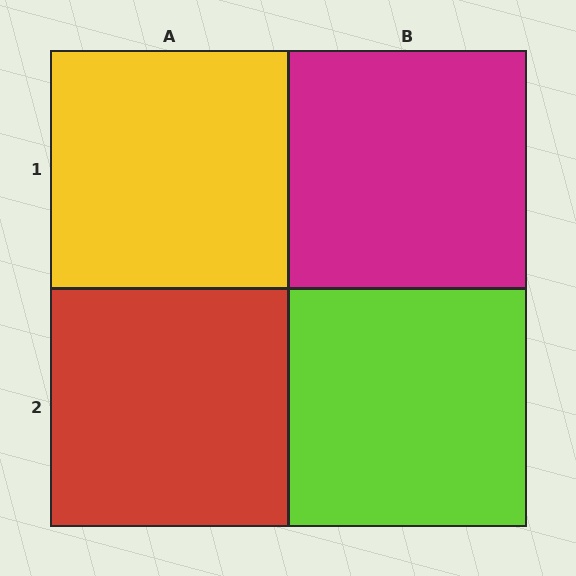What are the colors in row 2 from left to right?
Red, lime.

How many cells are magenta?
1 cell is magenta.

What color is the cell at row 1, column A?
Yellow.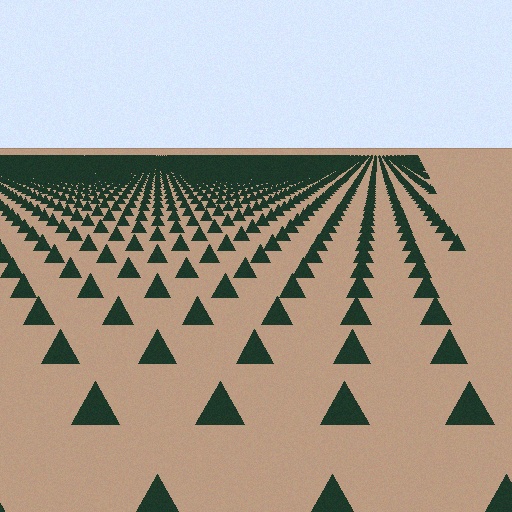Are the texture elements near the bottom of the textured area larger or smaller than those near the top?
Larger. Near the bottom, elements are closer to the viewer and appear at a bigger on-screen size.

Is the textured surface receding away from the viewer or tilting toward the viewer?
The surface is receding away from the viewer. Texture elements get smaller and denser toward the top.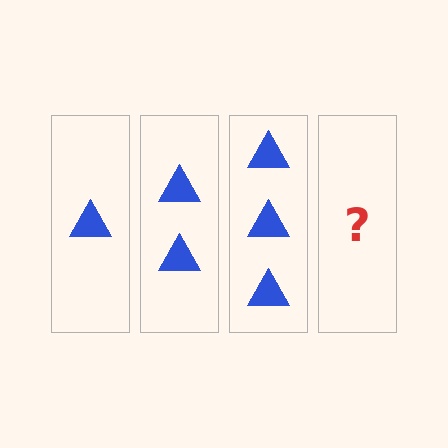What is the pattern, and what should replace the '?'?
The pattern is that each step adds one more triangle. The '?' should be 4 triangles.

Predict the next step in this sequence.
The next step is 4 triangles.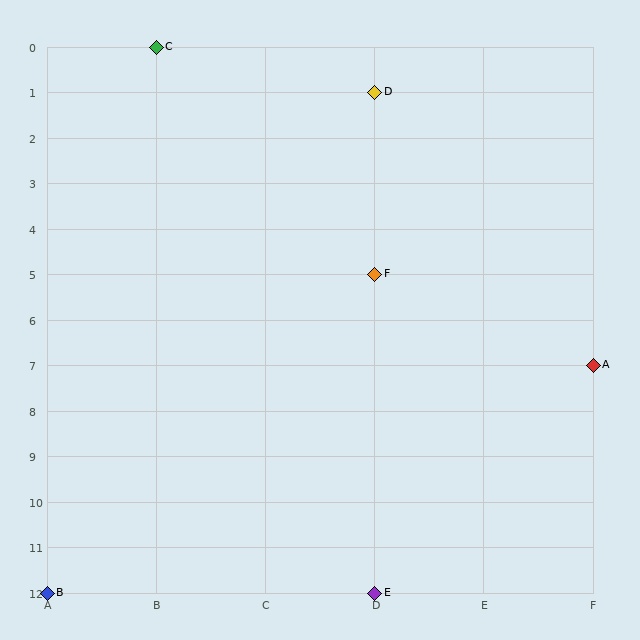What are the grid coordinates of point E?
Point E is at grid coordinates (D, 12).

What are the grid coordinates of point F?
Point F is at grid coordinates (D, 5).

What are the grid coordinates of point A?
Point A is at grid coordinates (F, 7).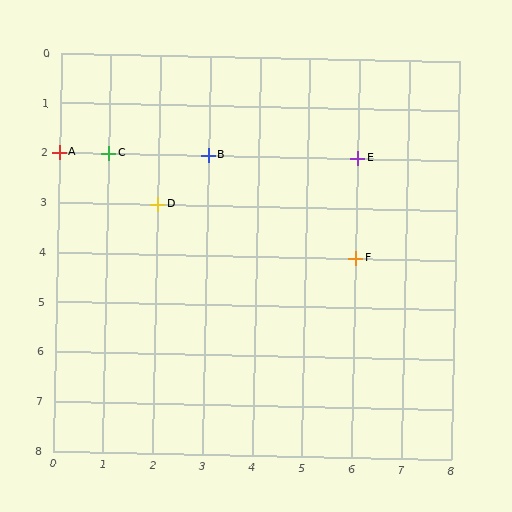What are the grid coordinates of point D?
Point D is at grid coordinates (2, 3).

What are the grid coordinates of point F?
Point F is at grid coordinates (6, 4).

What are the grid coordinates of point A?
Point A is at grid coordinates (0, 2).